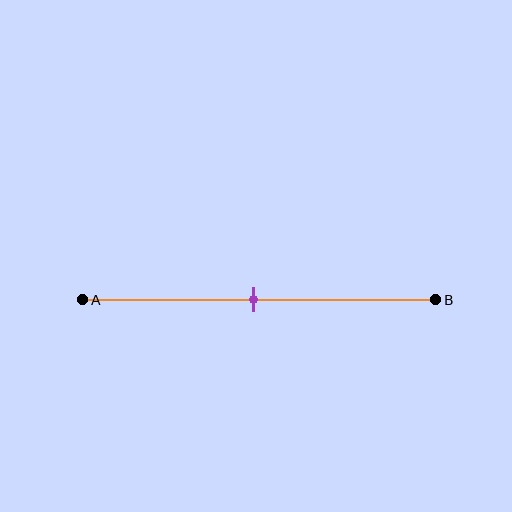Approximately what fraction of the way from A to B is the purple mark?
The purple mark is approximately 50% of the way from A to B.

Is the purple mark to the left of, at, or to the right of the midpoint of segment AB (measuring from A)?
The purple mark is approximately at the midpoint of segment AB.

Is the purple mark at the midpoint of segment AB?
Yes, the mark is approximately at the midpoint.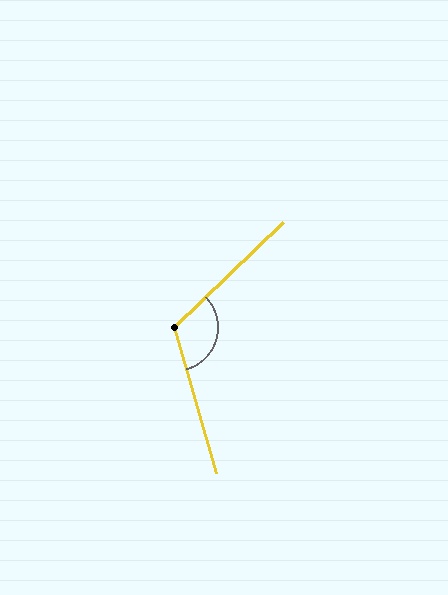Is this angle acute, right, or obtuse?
It is obtuse.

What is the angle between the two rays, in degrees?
Approximately 118 degrees.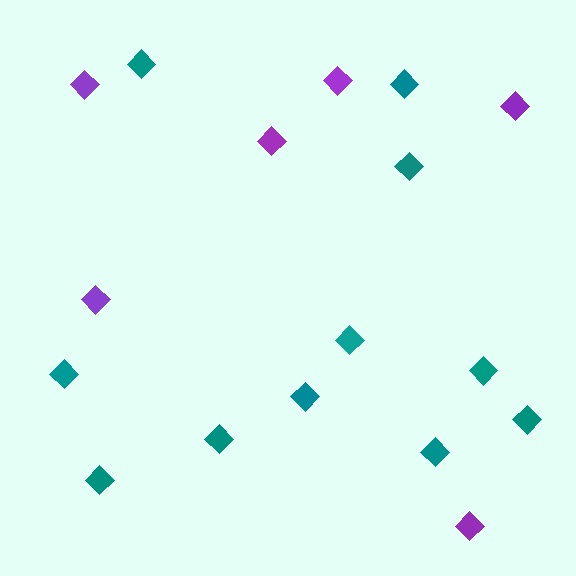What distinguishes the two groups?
There are 2 groups: one group of teal diamonds (11) and one group of purple diamonds (6).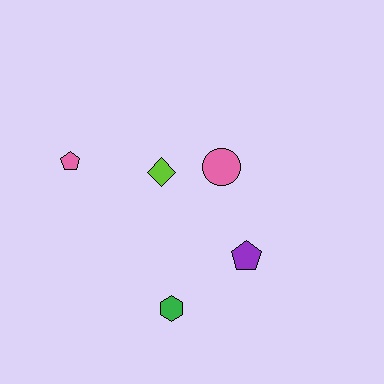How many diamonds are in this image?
There is 1 diamond.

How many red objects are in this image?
There are no red objects.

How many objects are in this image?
There are 5 objects.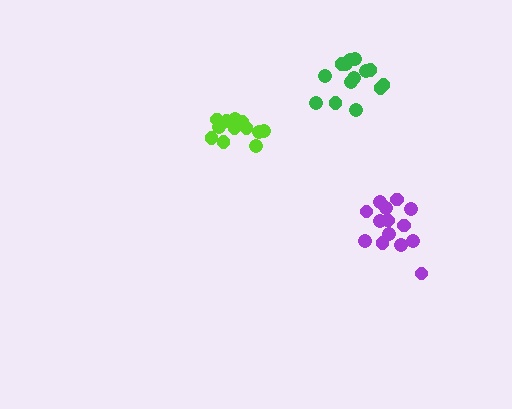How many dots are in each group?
Group 1: 14 dots, Group 2: 14 dots, Group 3: 12 dots (40 total).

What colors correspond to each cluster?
The clusters are colored: green, purple, lime.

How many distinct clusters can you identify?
There are 3 distinct clusters.